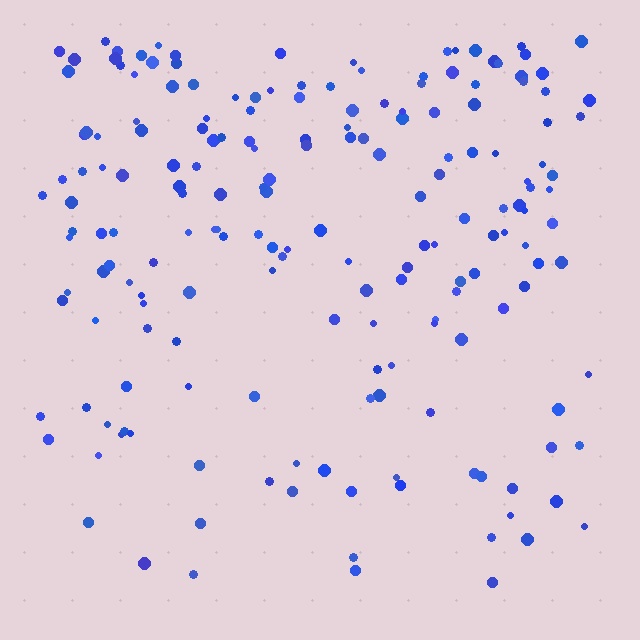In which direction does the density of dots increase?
From bottom to top, with the top side densest.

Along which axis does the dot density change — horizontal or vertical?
Vertical.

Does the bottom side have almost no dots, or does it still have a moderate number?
Still a moderate number, just noticeably fewer than the top.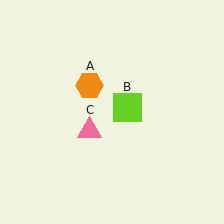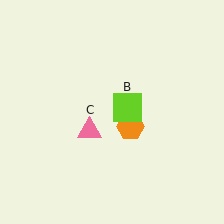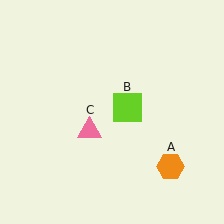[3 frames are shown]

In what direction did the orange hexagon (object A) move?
The orange hexagon (object A) moved down and to the right.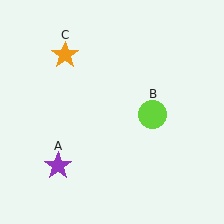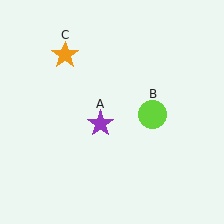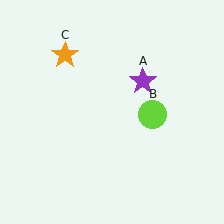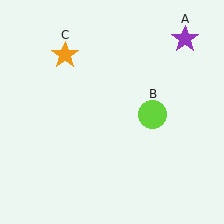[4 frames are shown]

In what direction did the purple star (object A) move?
The purple star (object A) moved up and to the right.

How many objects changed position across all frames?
1 object changed position: purple star (object A).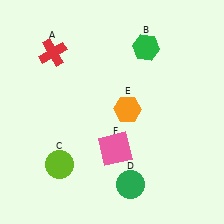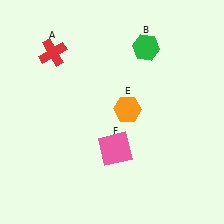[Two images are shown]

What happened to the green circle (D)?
The green circle (D) was removed in Image 2. It was in the bottom-right area of Image 1.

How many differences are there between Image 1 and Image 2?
There are 2 differences between the two images.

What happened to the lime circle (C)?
The lime circle (C) was removed in Image 2. It was in the bottom-left area of Image 1.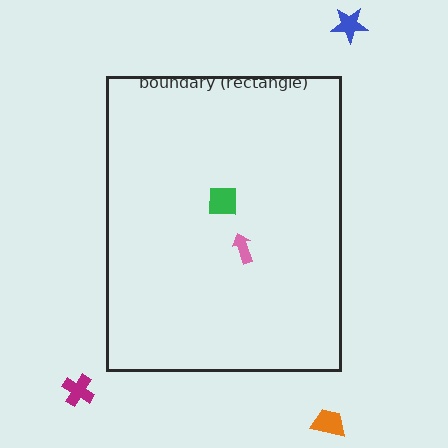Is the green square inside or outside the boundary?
Inside.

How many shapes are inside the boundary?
2 inside, 3 outside.